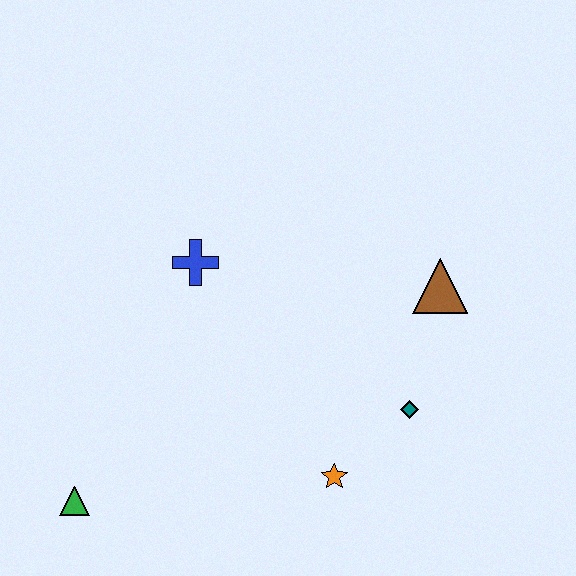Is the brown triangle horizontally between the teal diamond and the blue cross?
No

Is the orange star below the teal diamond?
Yes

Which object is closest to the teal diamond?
The orange star is closest to the teal diamond.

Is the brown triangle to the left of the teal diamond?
No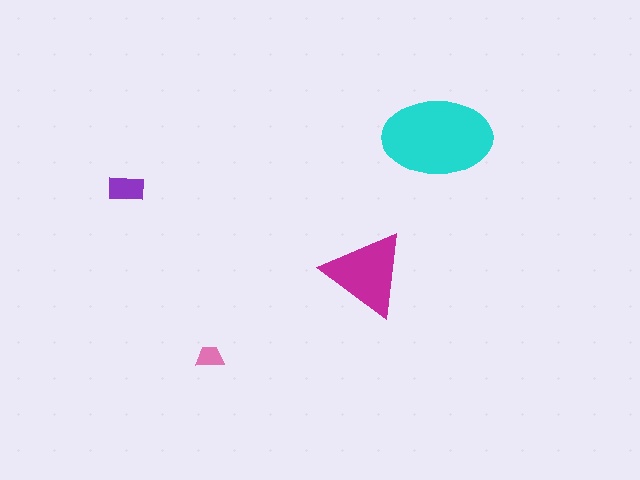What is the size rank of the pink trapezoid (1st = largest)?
4th.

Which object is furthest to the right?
The cyan ellipse is rightmost.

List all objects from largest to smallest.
The cyan ellipse, the magenta triangle, the purple rectangle, the pink trapezoid.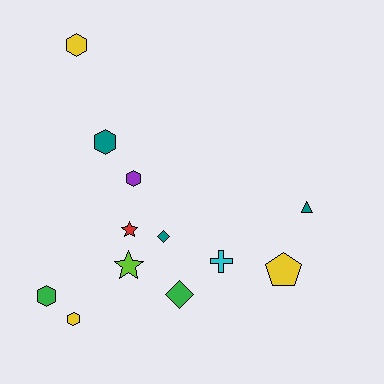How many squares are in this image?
There are no squares.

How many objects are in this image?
There are 12 objects.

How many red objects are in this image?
There is 1 red object.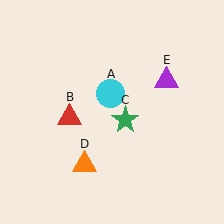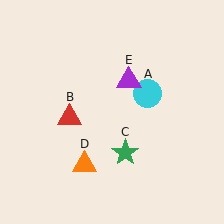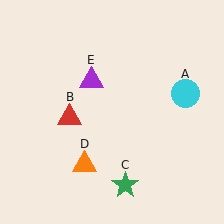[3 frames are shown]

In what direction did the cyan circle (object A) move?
The cyan circle (object A) moved right.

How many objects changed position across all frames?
3 objects changed position: cyan circle (object A), green star (object C), purple triangle (object E).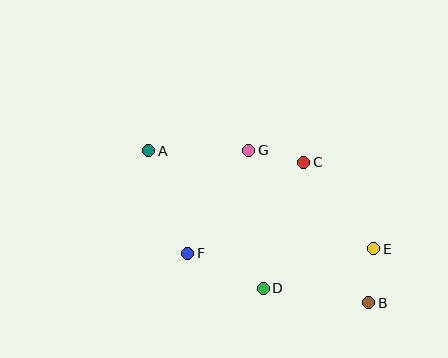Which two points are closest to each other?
Points B and E are closest to each other.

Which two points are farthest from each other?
Points A and B are farthest from each other.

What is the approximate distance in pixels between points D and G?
The distance between D and G is approximately 139 pixels.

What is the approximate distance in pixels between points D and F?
The distance between D and F is approximately 83 pixels.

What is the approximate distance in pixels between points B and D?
The distance between B and D is approximately 107 pixels.